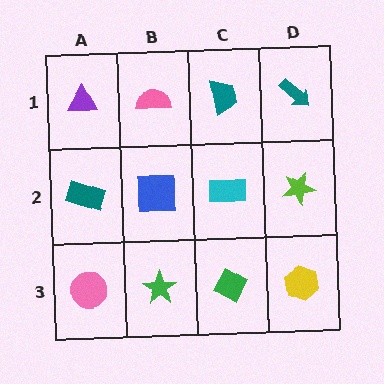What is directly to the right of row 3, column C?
A yellow hexagon.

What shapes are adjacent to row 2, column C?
A teal trapezoid (row 1, column C), a green diamond (row 3, column C), a blue square (row 2, column B), a lime star (row 2, column D).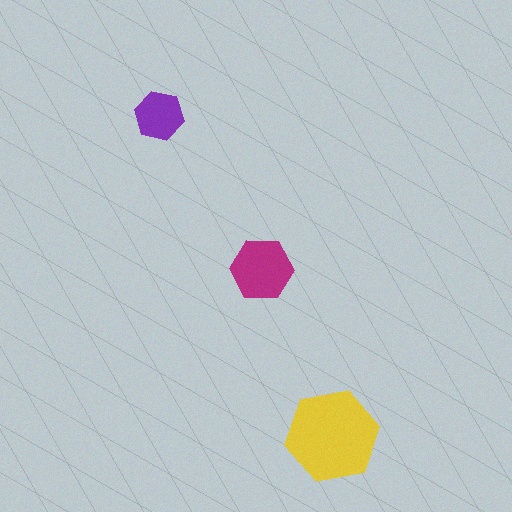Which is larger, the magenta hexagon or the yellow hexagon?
The yellow one.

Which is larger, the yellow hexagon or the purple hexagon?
The yellow one.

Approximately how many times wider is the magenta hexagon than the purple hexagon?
About 1.5 times wider.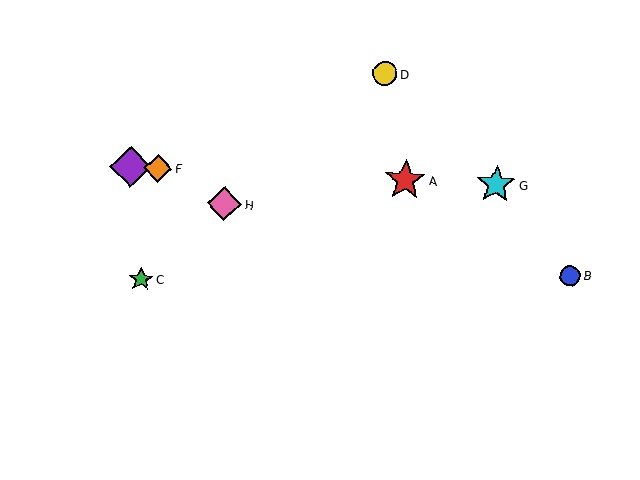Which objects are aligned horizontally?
Objects A, E, F, G are aligned horizontally.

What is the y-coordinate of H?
Object H is at y≈204.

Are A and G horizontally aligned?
Yes, both are at y≈180.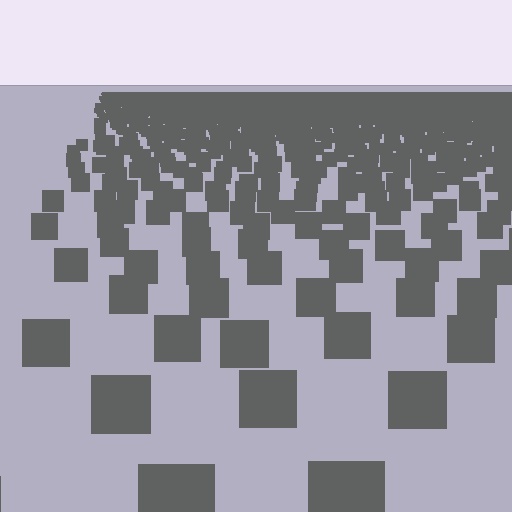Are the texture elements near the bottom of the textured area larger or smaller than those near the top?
Larger. Near the bottom, elements are closer to the viewer and appear at a bigger on-screen size.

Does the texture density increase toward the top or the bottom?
Density increases toward the top.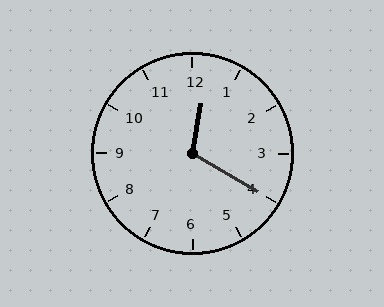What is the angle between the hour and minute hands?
Approximately 110 degrees.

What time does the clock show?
12:20.